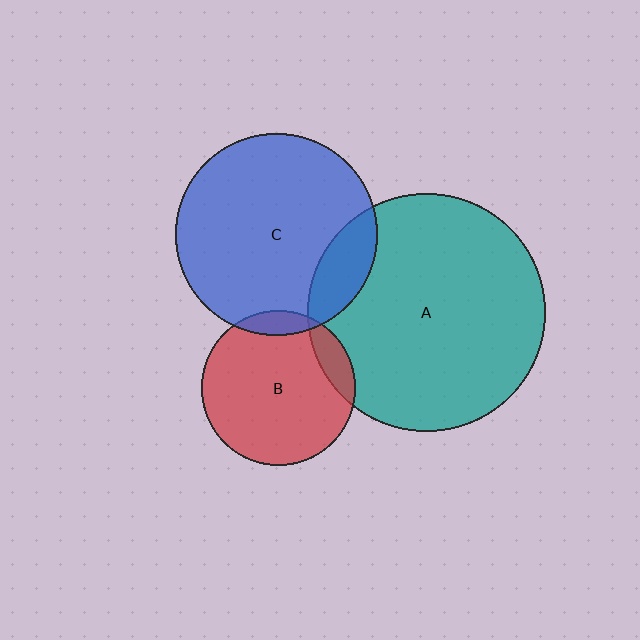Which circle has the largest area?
Circle A (teal).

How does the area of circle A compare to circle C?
Approximately 1.4 times.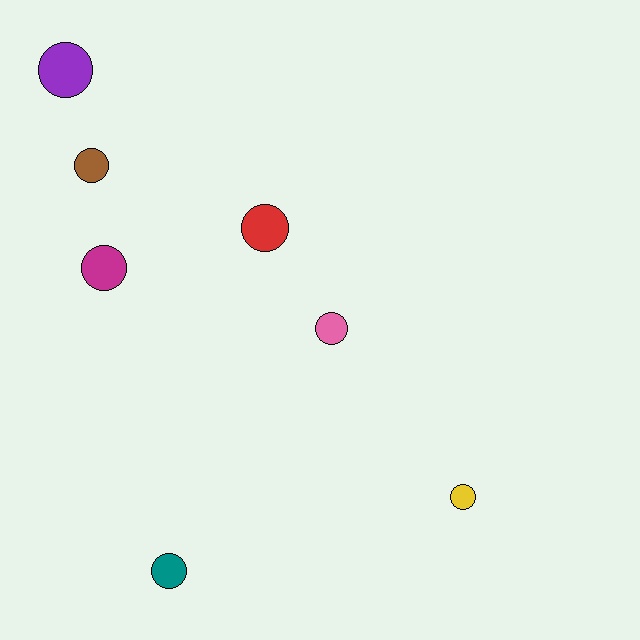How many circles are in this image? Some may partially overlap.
There are 7 circles.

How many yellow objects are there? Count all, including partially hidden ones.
There is 1 yellow object.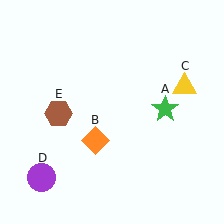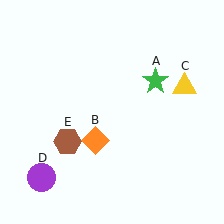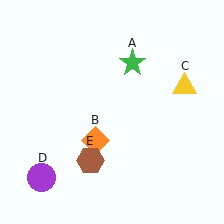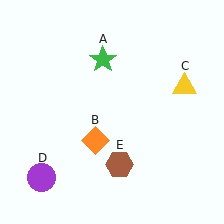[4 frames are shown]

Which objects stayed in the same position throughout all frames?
Orange diamond (object B) and yellow triangle (object C) and purple circle (object D) remained stationary.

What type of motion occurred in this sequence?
The green star (object A), brown hexagon (object E) rotated counterclockwise around the center of the scene.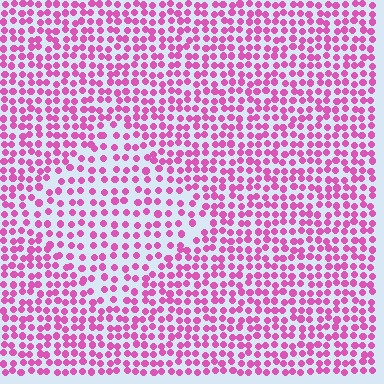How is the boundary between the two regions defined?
The boundary is defined by a change in element density (approximately 1.6x ratio). All elements are the same color, size, and shape.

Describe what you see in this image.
The image contains small pink elements arranged at two different densities. A diamond-shaped region is visible where the elements are less densely packed than the surrounding area.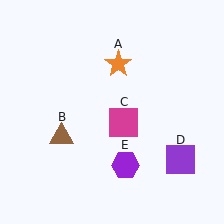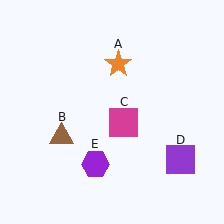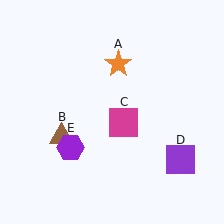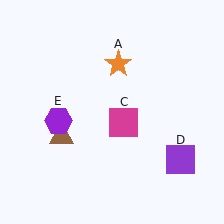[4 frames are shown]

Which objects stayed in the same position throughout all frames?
Orange star (object A) and brown triangle (object B) and magenta square (object C) and purple square (object D) remained stationary.